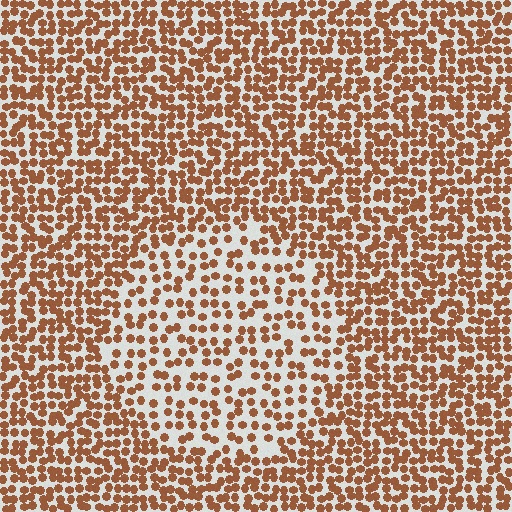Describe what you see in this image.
The image contains small brown elements arranged at two different densities. A circle-shaped region is visible where the elements are less densely packed than the surrounding area.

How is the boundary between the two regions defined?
The boundary is defined by a change in element density (approximately 1.8x ratio). All elements are the same color, size, and shape.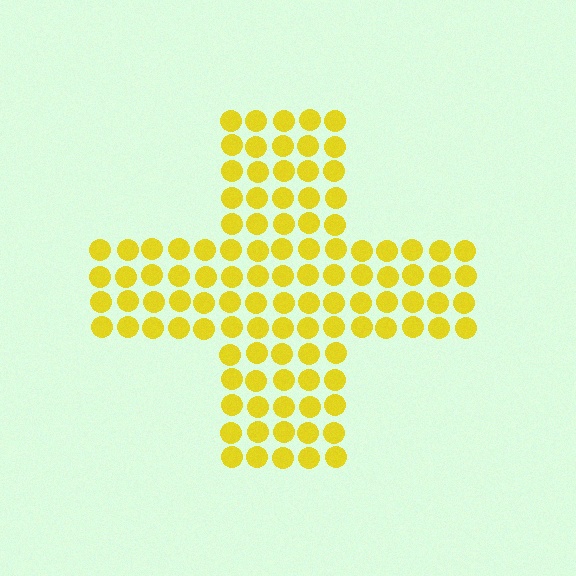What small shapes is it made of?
It is made of small circles.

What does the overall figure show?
The overall figure shows a cross.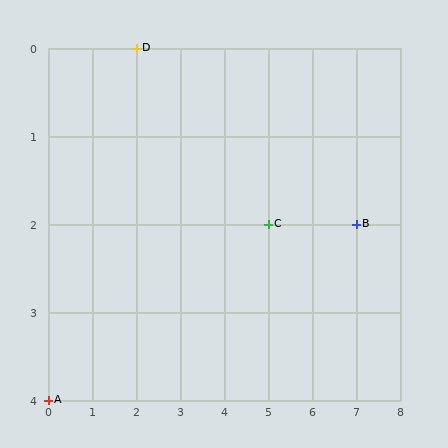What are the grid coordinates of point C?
Point C is at grid coordinates (5, 2).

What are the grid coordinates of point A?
Point A is at grid coordinates (0, 4).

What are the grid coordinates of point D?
Point D is at grid coordinates (2, 0).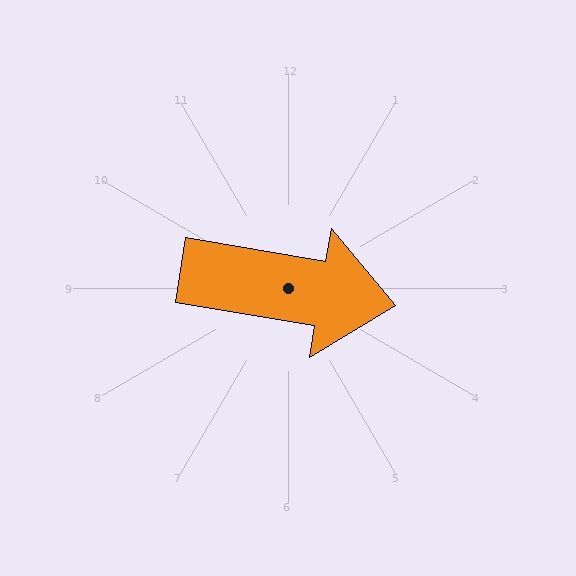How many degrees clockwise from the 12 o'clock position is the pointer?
Approximately 99 degrees.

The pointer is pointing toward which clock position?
Roughly 3 o'clock.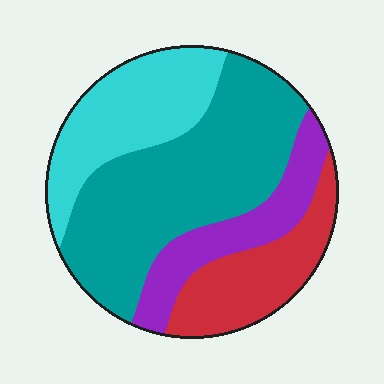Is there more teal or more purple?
Teal.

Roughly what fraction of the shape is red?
Red takes up less than a quarter of the shape.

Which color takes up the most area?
Teal, at roughly 45%.